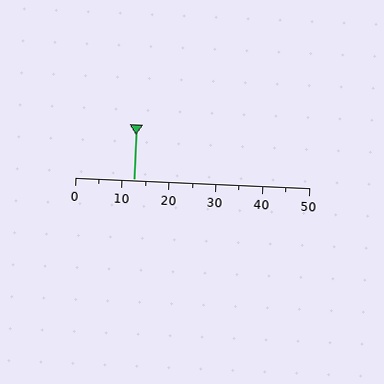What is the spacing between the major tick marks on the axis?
The major ticks are spaced 10 apart.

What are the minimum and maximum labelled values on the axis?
The axis runs from 0 to 50.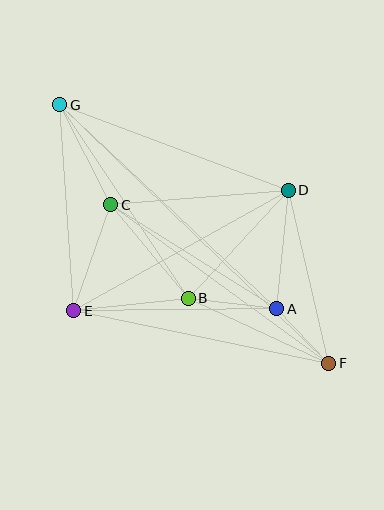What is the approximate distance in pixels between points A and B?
The distance between A and B is approximately 89 pixels.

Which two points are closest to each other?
Points A and F are closest to each other.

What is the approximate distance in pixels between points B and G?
The distance between B and G is approximately 232 pixels.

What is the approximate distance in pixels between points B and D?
The distance between B and D is approximately 148 pixels.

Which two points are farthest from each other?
Points F and G are farthest from each other.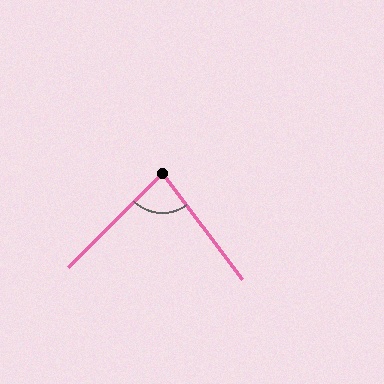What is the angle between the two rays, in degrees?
Approximately 82 degrees.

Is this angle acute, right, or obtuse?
It is acute.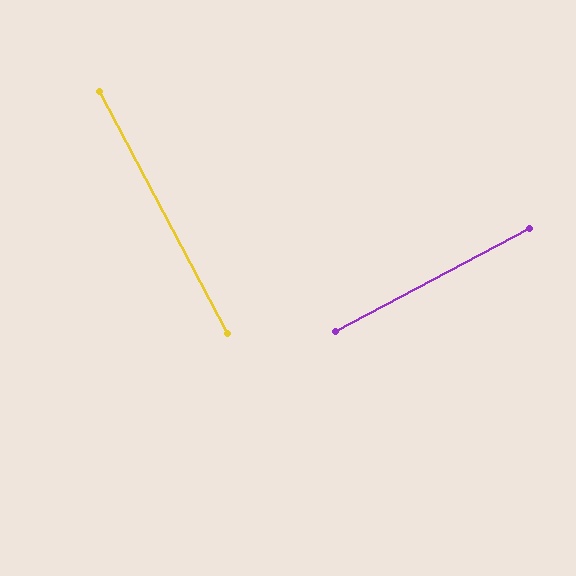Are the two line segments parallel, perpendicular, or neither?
Perpendicular — they meet at approximately 90°.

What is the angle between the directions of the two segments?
Approximately 90 degrees.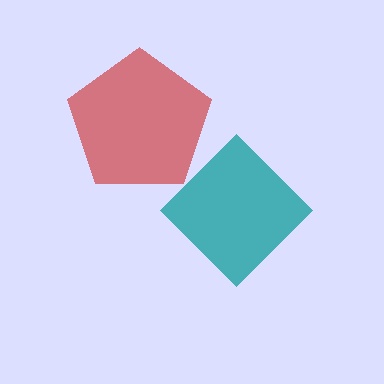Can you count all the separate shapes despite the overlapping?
Yes, there are 2 separate shapes.